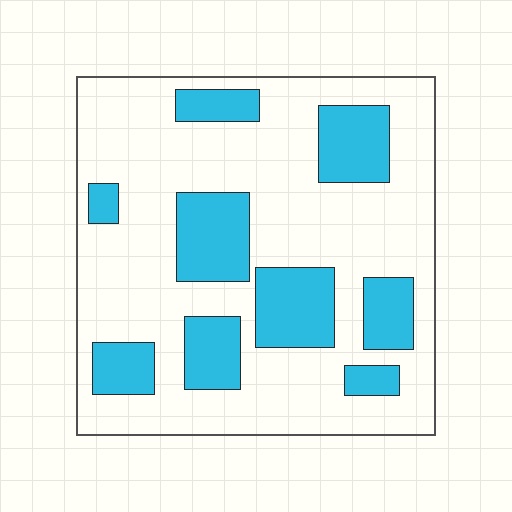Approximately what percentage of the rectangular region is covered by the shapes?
Approximately 30%.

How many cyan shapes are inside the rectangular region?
9.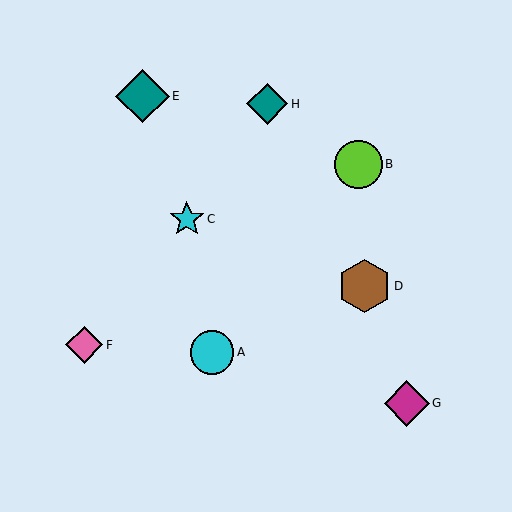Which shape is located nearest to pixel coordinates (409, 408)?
The magenta diamond (labeled G) at (407, 403) is nearest to that location.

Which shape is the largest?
The teal diamond (labeled E) is the largest.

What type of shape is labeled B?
Shape B is a lime circle.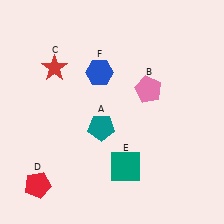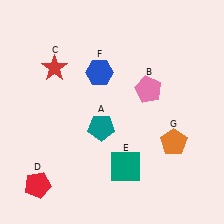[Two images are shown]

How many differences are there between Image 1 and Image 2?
There is 1 difference between the two images.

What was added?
An orange pentagon (G) was added in Image 2.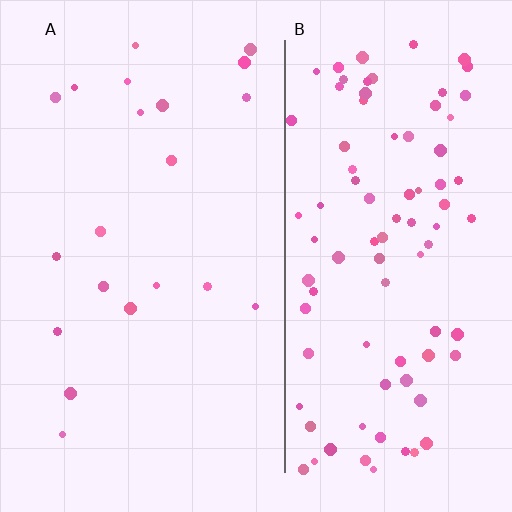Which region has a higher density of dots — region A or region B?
B (the right).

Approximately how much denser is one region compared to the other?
Approximately 4.5× — region B over region A.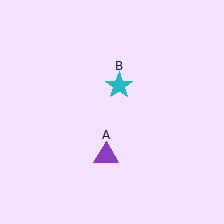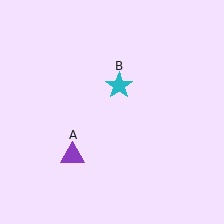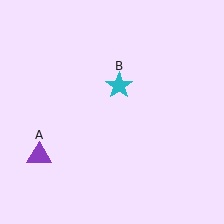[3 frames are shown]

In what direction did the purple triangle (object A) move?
The purple triangle (object A) moved left.